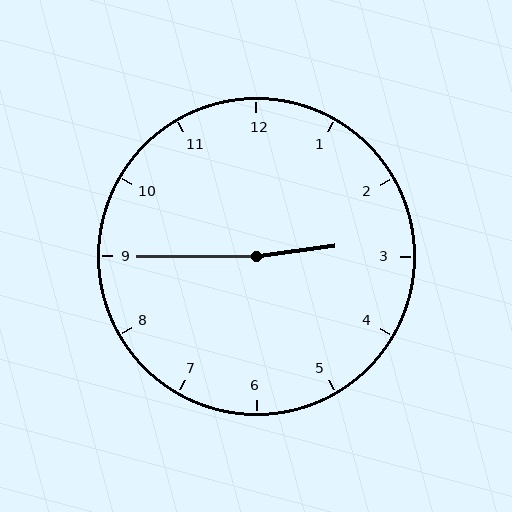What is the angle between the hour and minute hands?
Approximately 172 degrees.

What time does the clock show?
2:45.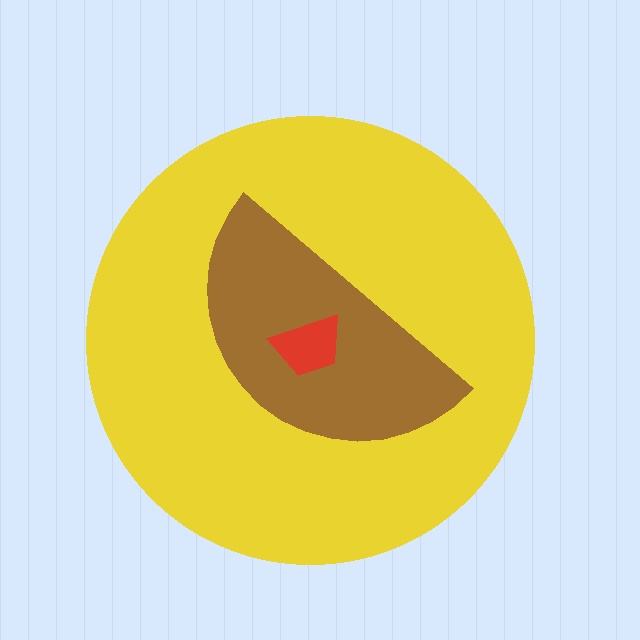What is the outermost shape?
The yellow circle.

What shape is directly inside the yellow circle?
The brown semicircle.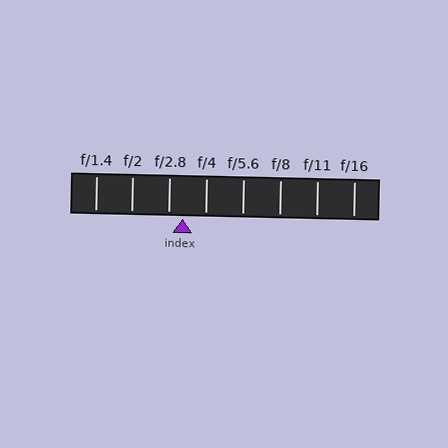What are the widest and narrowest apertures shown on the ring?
The widest aperture shown is f/1.4 and the narrowest is f/16.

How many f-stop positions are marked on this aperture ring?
There are 8 f-stop positions marked.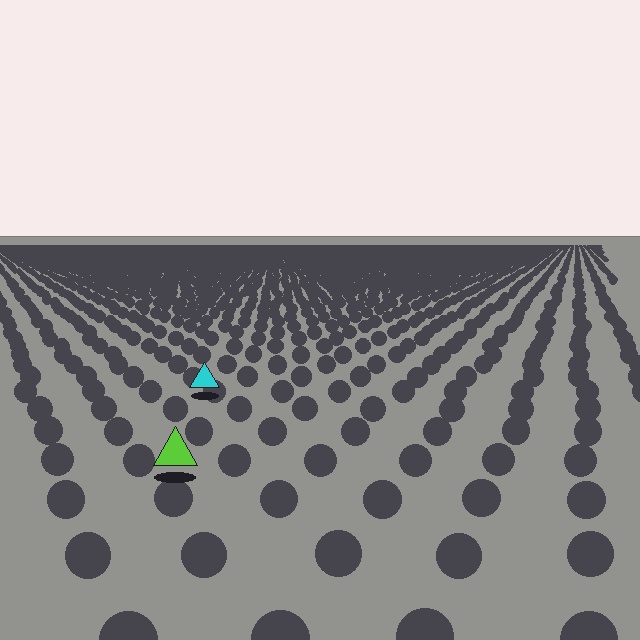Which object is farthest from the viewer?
The cyan triangle is farthest from the viewer. It appears smaller and the ground texture around it is denser.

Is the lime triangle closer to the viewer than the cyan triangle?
Yes. The lime triangle is closer — you can tell from the texture gradient: the ground texture is coarser near it.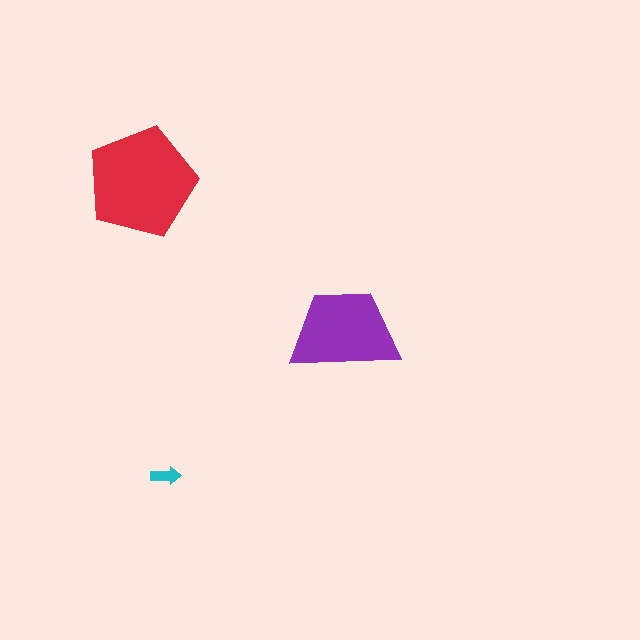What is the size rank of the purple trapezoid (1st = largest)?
2nd.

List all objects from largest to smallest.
The red pentagon, the purple trapezoid, the cyan arrow.